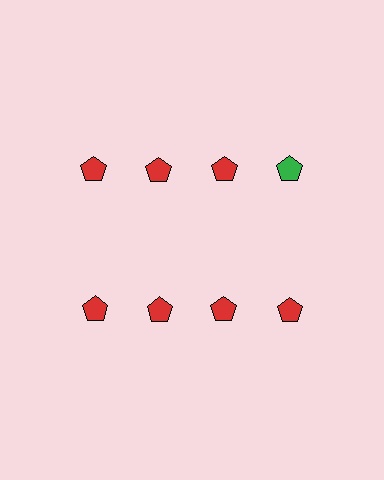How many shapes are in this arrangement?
There are 8 shapes arranged in a grid pattern.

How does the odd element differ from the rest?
It has a different color: green instead of red.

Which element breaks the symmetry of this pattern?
The green pentagon in the top row, second from right column breaks the symmetry. All other shapes are red pentagons.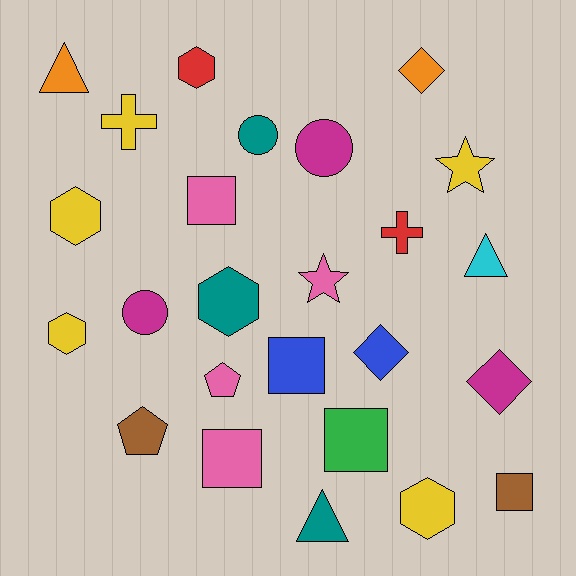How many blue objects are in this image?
There are 2 blue objects.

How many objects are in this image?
There are 25 objects.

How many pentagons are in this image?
There are 2 pentagons.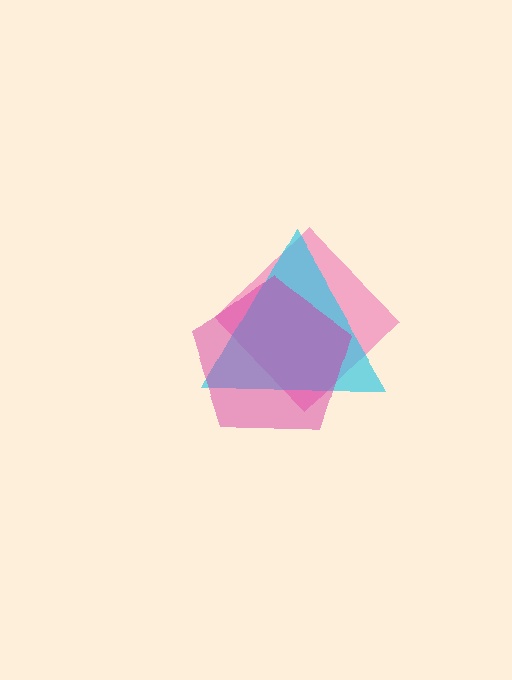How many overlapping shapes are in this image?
There are 3 overlapping shapes in the image.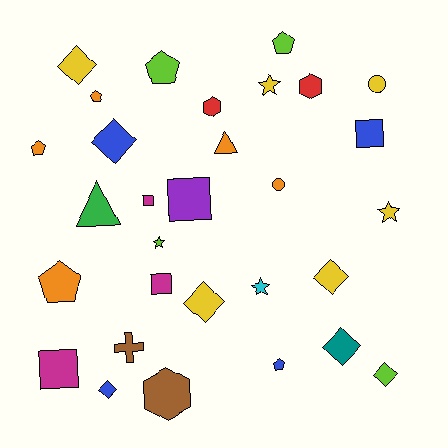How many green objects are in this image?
There is 1 green object.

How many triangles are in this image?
There are 2 triangles.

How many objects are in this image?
There are 30 objects.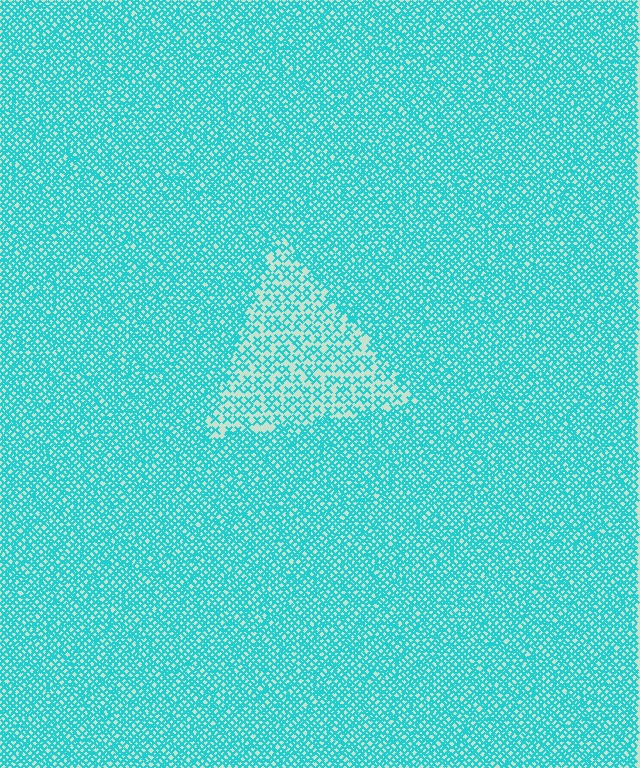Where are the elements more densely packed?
The elements are more densely packed outside the triangle boundary.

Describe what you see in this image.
The image contains small cyan elements arranged at two different densities. A triangle-shaped region is visible where the elements are less densely packed than the surrounding area.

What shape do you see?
I see a triangle.